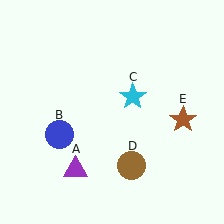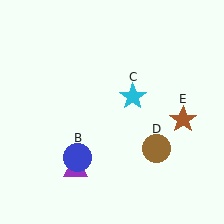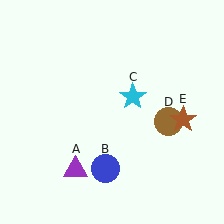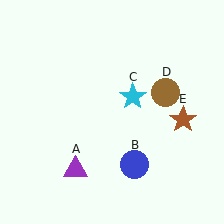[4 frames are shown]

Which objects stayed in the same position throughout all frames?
Purple triangle (object A) and cyan star (object C) and brown star (object E) remained stationary.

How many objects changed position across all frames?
2 objects changed position: blue circle (object B), brown circle (object D).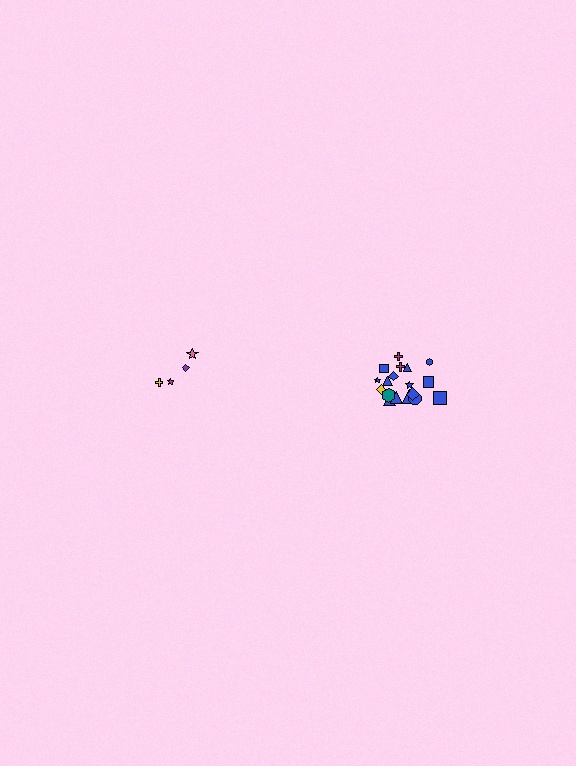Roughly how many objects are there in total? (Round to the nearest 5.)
Roughly 20 objects in total.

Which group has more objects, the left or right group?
The right group.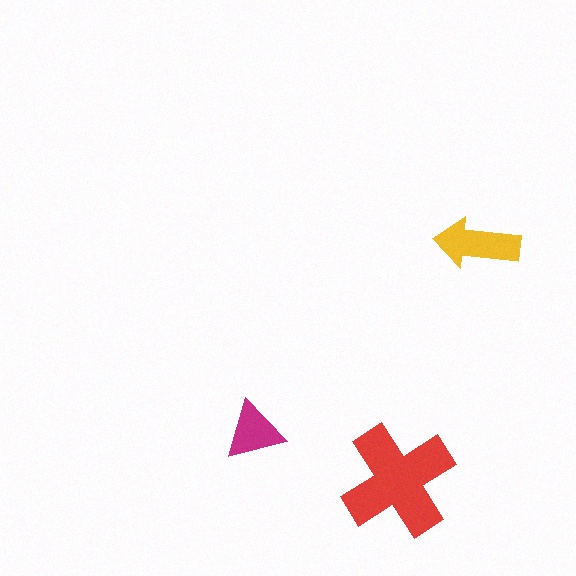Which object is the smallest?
The magenta triangle.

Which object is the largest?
The red cross.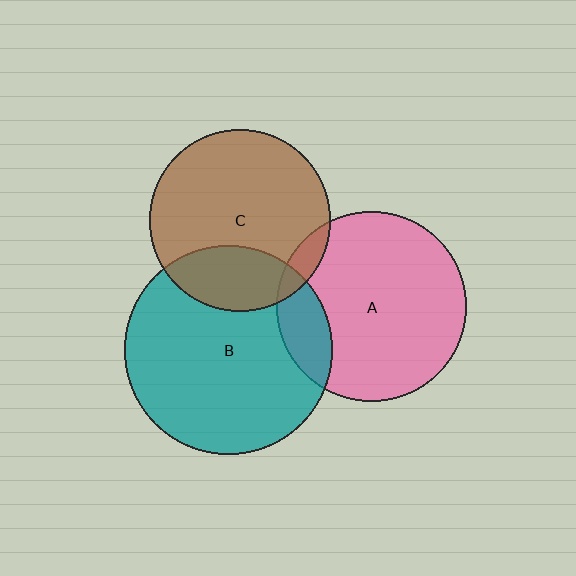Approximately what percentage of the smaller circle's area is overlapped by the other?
Approximately 15%.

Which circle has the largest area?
Circle B (teal).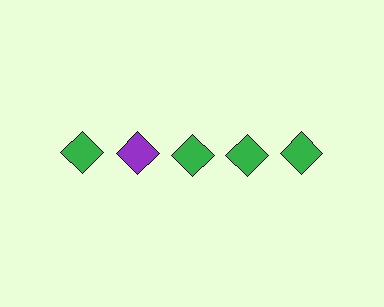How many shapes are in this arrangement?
There are 5 shapes arranged in a grid pattern.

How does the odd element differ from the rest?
It has a different color: purple instead of green.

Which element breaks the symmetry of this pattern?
The purple diamond in the top row, second from left column breaks the symmetry. All other shapes are green diamonds.